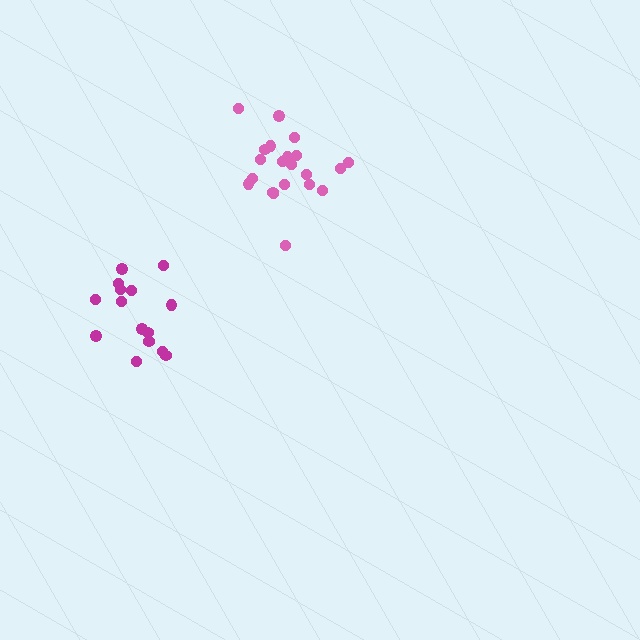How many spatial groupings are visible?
There are 2 spatial groupings.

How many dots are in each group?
Group 1: 15 dots, Group 2: 21 dots (36 total).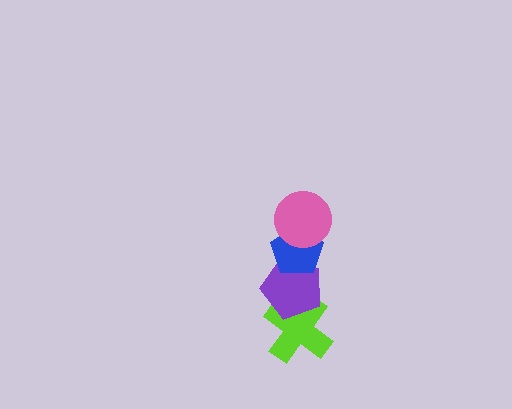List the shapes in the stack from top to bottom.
From top to bottom: the pink circle, the blue pentagon, the purple pentagon, the lime cross.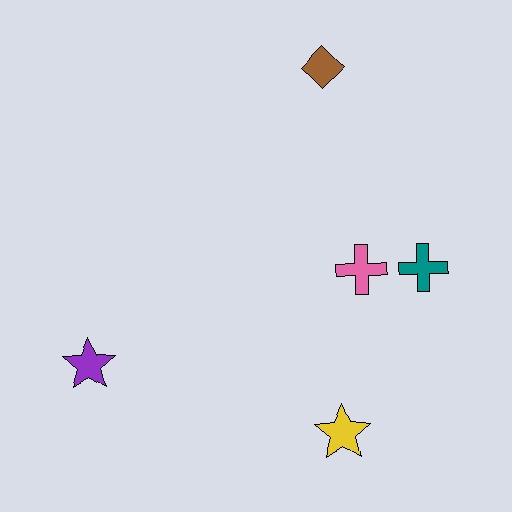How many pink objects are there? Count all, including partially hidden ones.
There is 1 pink object.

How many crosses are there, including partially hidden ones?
There are 2 crosses.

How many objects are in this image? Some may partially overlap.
There are 5 objects.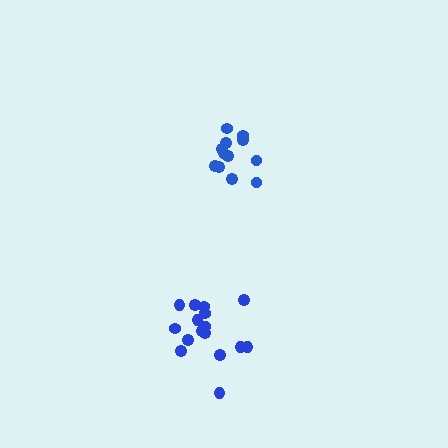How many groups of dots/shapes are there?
There are 2 groups.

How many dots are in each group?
Group 1: 16 dots, Group 2: 12 dots (28 total).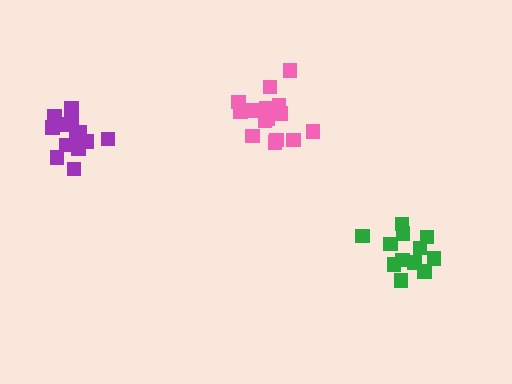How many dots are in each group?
Group 1: 13 dots, Group 2: 12 dots, Group 3: 15 dots (40 total).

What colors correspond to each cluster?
The clusters are colored: purple, green, pink.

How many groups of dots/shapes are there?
There are 3 groups.